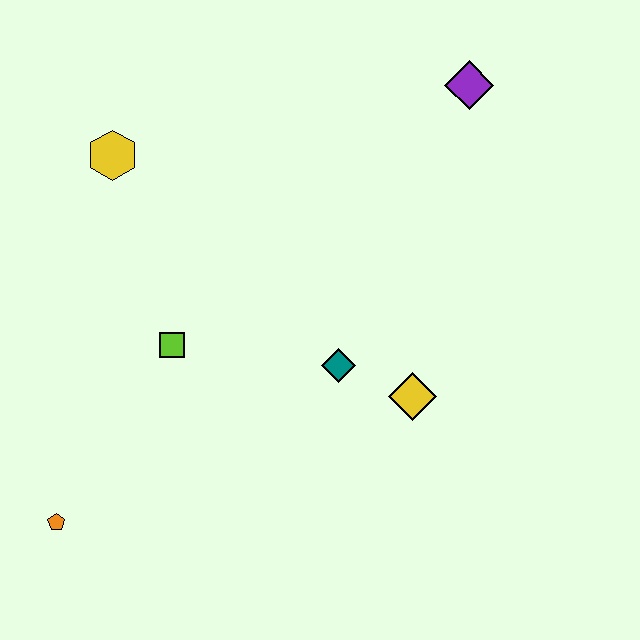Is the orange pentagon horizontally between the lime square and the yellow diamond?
No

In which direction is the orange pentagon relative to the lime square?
The orange pentagon is below the lime square.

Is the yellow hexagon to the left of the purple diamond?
Yes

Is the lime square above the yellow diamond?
Yes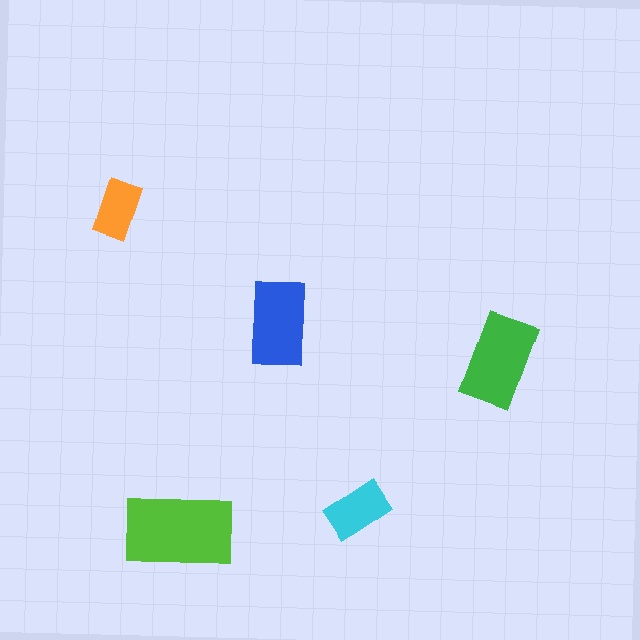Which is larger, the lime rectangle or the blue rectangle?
The lime one.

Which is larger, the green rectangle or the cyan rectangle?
The green one.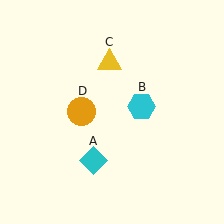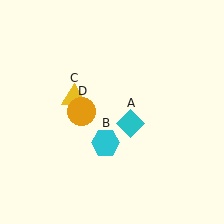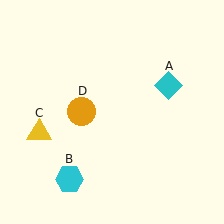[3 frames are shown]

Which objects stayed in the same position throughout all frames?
Orange circle (object D) remained stationary.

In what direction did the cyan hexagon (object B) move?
The cyan hexagon (object B) moved down and to the left.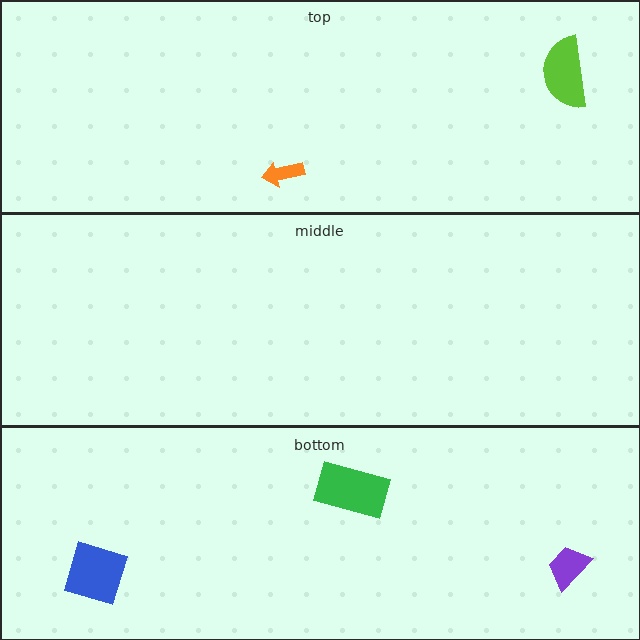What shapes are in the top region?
The orange arrow, the lime semicircle.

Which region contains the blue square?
The bottom region.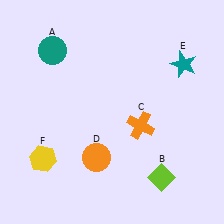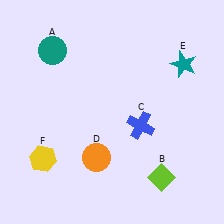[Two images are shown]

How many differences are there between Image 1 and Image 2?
There is 1 difference between the two images.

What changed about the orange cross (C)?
In Image 1, C is orange. In Image 2, it changed to blue.